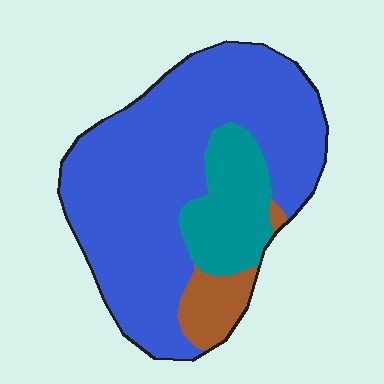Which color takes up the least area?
Brown, at roughly 10%.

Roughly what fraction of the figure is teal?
Teal takes up about one sixth (1/6) of the figure.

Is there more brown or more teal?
Teal.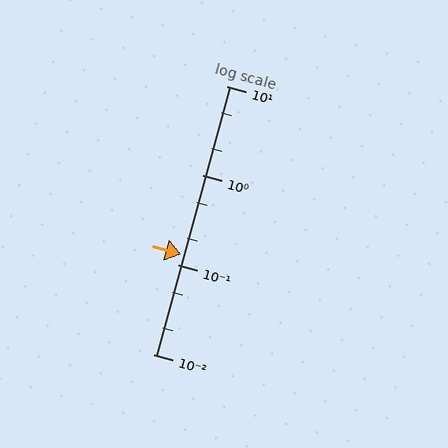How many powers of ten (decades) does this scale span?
The scale spans 3 decades, from 0.01 to 10.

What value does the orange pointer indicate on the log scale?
The pointer indicates approximately 0.13.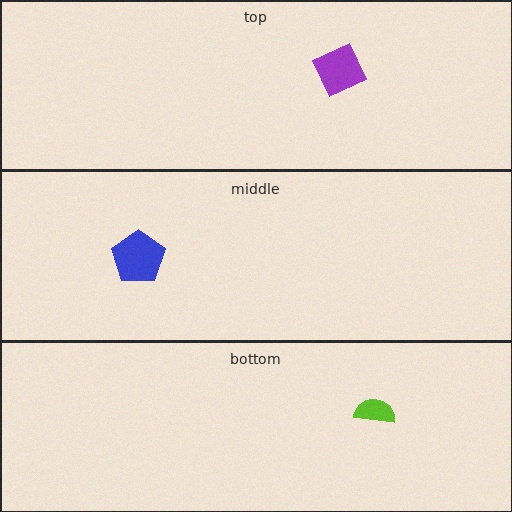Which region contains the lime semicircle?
The bottom region.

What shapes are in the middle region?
The blue pentagon.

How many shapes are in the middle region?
1.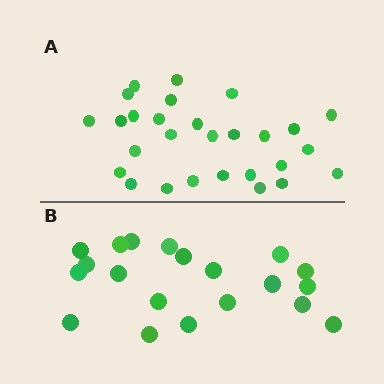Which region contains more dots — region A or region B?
Region A (the top region) has more dots.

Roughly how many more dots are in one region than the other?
Region A has roughly 8 or so more dots than region B.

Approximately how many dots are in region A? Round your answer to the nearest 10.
About 30 dots. (The exact count is 28, which rounds to 30.)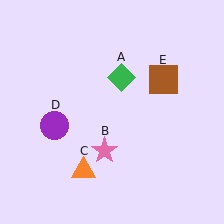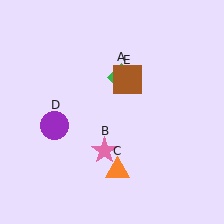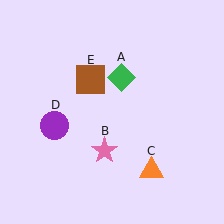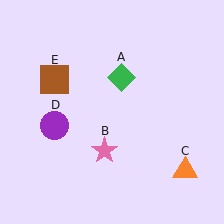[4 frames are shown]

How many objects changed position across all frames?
2 objects changed position: orange triangle (object C), brown square (object E).